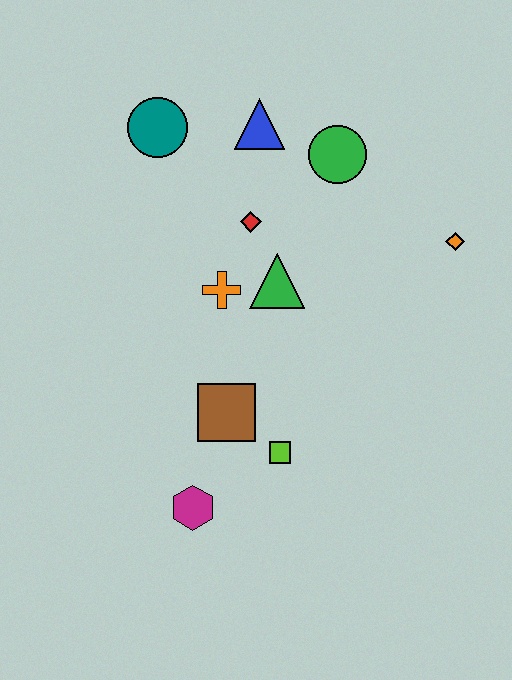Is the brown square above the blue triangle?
No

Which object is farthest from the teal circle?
The magenta hexagon is farthest from the teal circle.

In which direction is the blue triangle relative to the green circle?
The blue triangle is to the left of the green circle.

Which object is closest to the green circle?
The blue triangle is closest to the green circle.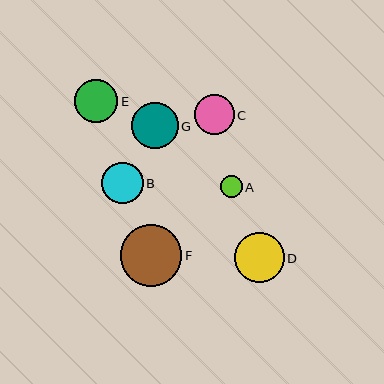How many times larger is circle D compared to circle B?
Circle D is approximately 1.2 times the size of circle B.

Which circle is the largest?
Circle F is the largest with a size of approximately 62 pixels.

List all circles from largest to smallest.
From largest to smallest: F, D, G, E, B, C, A.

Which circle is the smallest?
Circle A is the smallest with a size of approximately 22 pixels.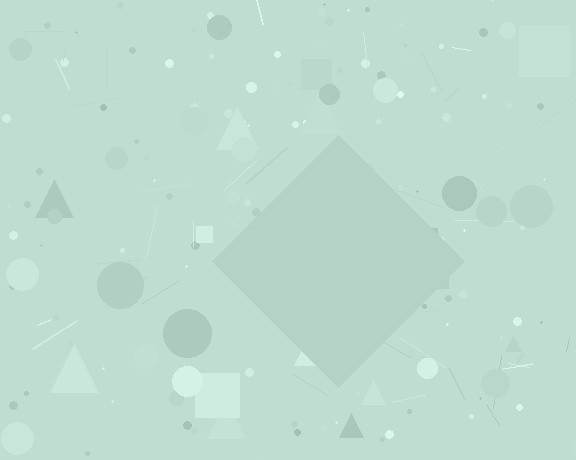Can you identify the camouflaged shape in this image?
The camouflaged shape is a diamond.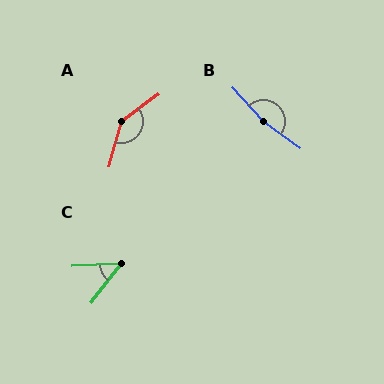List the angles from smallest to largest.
C (49°), A (142°), B (168°).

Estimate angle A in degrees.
Approximately 142 degrees.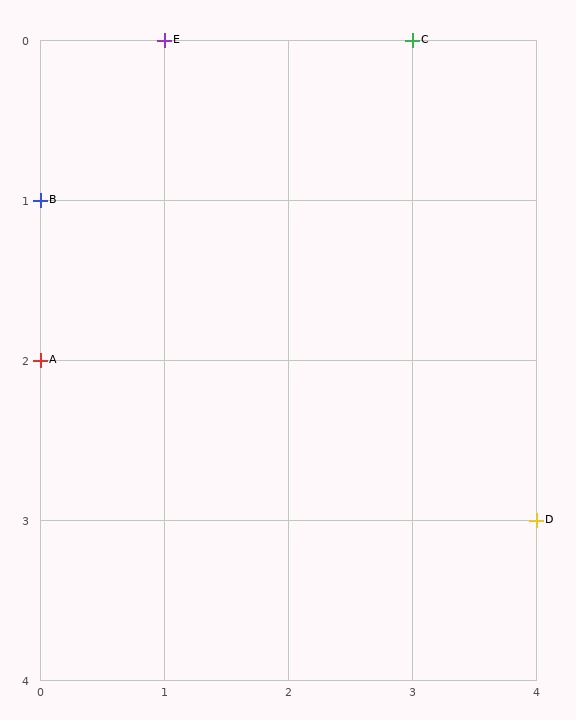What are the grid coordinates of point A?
Point A is at grid coordinates (0, 2).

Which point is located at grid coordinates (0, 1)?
Point B is at (0, 1).